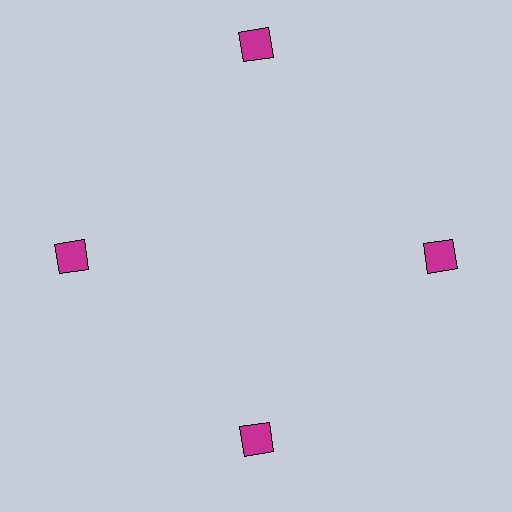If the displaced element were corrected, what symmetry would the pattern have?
It would have 4-fold rotational symmetry — the pattern would map onto itself every 90 degrees.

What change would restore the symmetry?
The symmetry would be restored by moving it inward, back onto the ring so that all 4 squares sit at equal angles and equal distance from the center.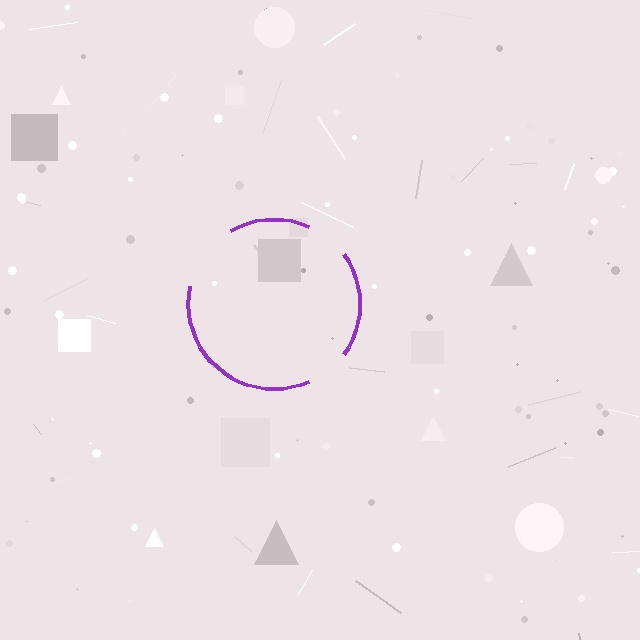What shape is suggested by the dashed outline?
The dashed outline suggests a circle.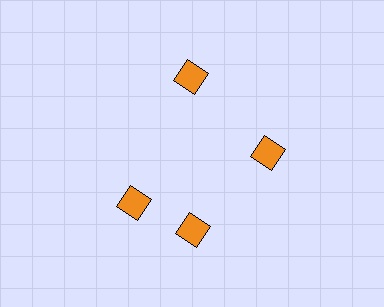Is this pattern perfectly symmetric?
No. The 4 orange diamonds are arranged in a ring, but one element near the 9 o'clock position is rotated out of alignment along the ring, breaking the 4-fold rotational symmetry.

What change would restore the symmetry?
The symmetry would be restored by rotating it back into even spacing with its neighbors so that all 4 diamonds sit at equal angles and equal distance from the center.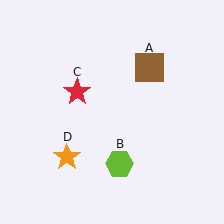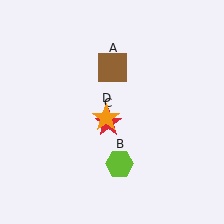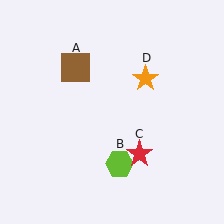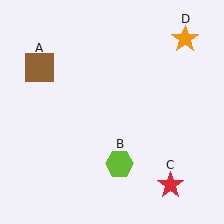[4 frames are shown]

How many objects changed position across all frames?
3 objects changed position: brown square (object A), red star (object C), orange star (object D).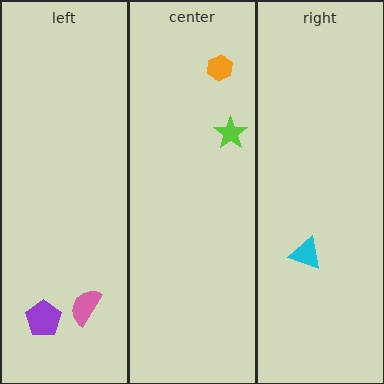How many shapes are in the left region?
2.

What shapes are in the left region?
The purple pentagon, the pink semicircle.